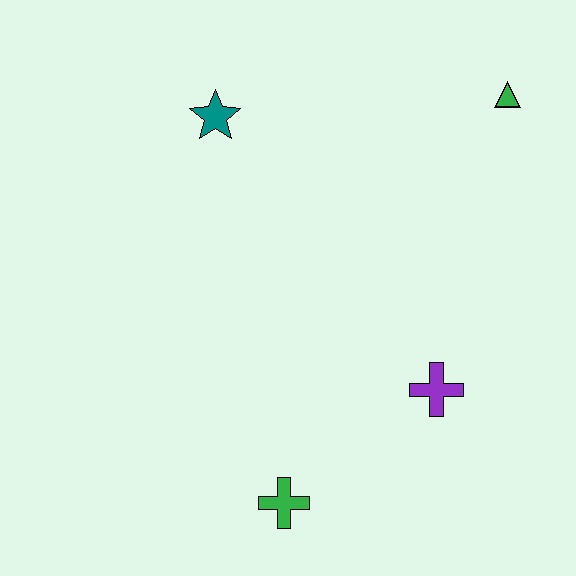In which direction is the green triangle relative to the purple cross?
The green triangle is above the purple cross.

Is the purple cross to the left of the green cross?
No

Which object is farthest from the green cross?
The green triangle is farthest from the green cross.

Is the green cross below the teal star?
Yes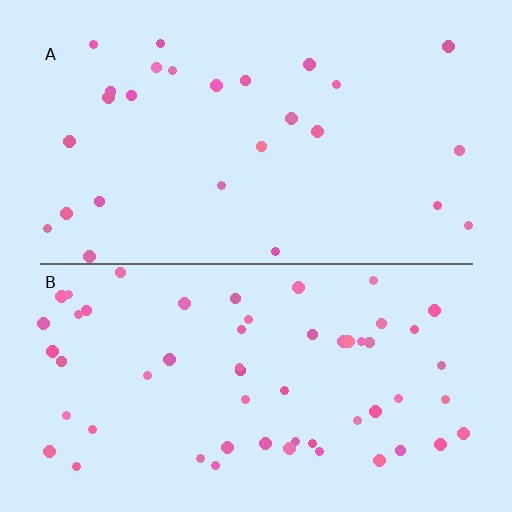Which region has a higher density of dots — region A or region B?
B (the bottom).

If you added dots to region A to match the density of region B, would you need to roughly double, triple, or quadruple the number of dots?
Approximately double.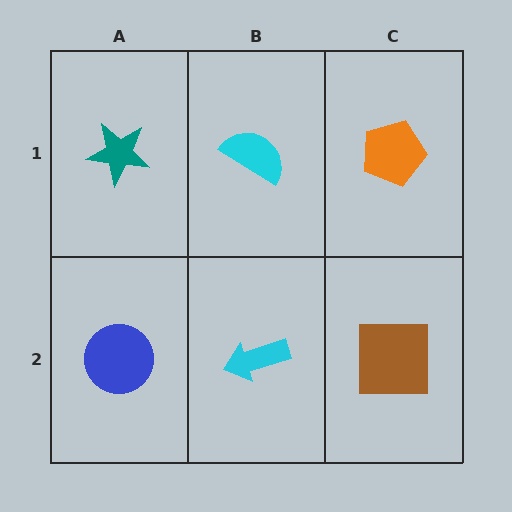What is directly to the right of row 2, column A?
A cyan arrow.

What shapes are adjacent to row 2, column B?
A cyan semicircle (row 1, column B), a blue circle (row 2, column A), a brown square (row 2, column C).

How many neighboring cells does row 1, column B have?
3.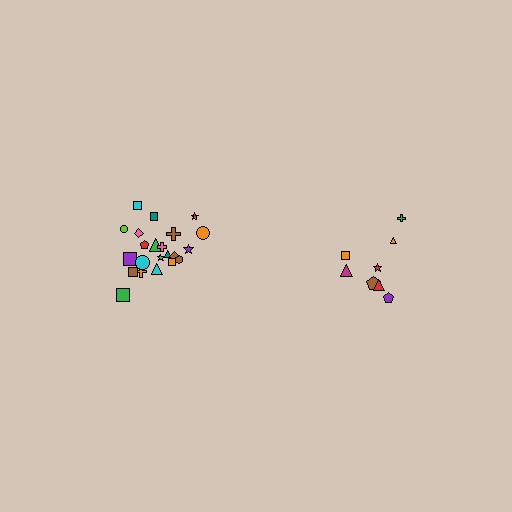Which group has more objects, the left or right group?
The left group.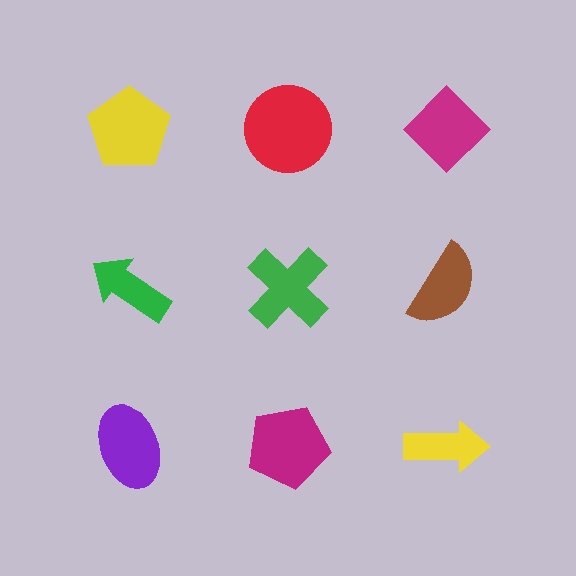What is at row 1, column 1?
A yellow pentagon.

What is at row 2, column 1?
A green arrow.